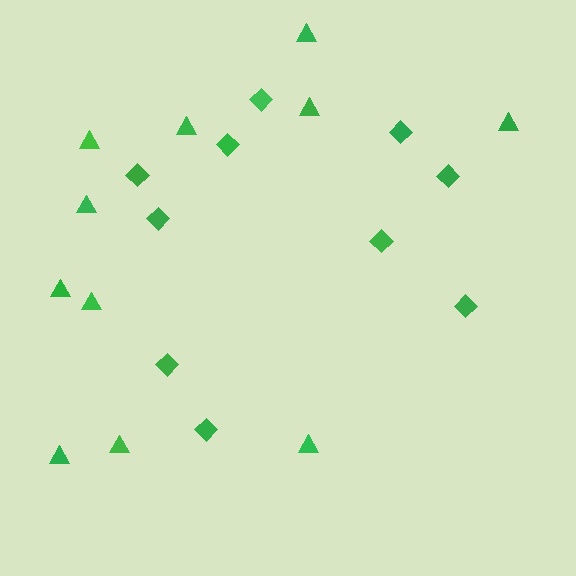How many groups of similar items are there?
There are 2 groups: one group of triangles (11) and one group of diamonds (10).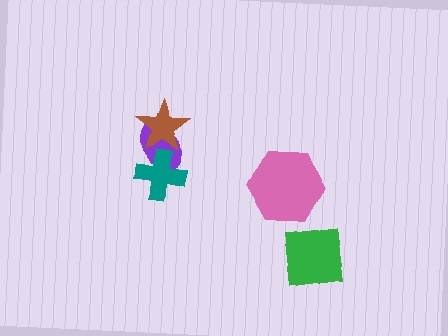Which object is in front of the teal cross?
The brown star is in front of the teal cross.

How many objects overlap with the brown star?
2 objects overlap with the brown star.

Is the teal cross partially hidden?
Yes, it is partially covered by another shape.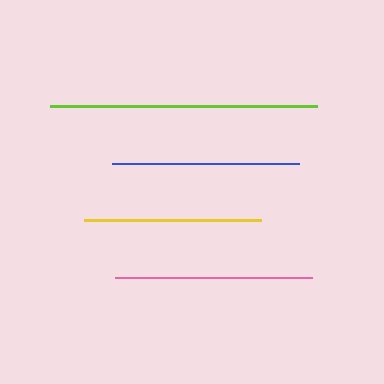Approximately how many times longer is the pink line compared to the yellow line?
The pink line is approximately 1.1 times the length of the yellow line.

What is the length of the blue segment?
The blue segment is approximately 187 pixels long.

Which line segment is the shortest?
The yellow line is the shortest at approximately 177 pixels.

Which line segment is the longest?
The lime line is the longest at approximately 267 pixels.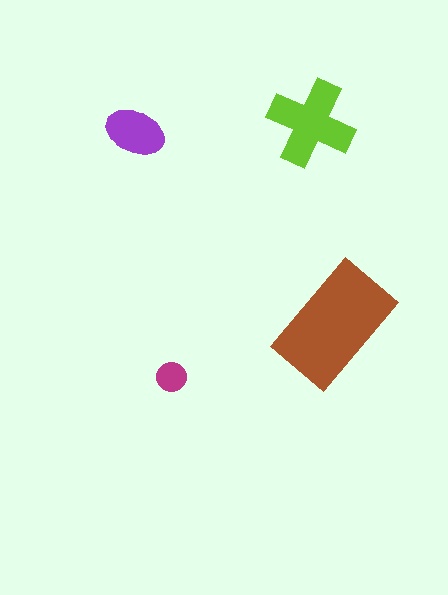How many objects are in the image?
There are 4 objects in the image.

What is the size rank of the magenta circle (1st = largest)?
4th.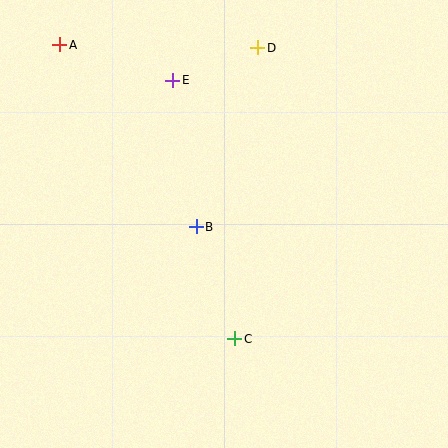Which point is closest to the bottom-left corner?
Point C is closest to the bottom-left corner.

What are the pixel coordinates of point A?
Point A is at (60, 45).